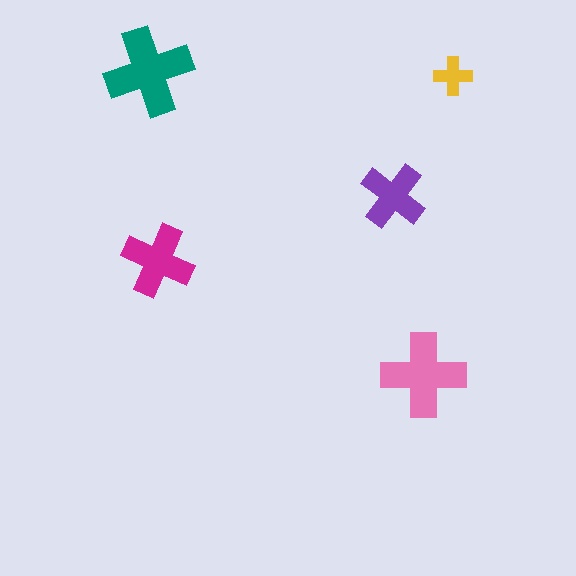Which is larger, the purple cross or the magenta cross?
The magenta one.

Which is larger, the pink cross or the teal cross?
The teal one.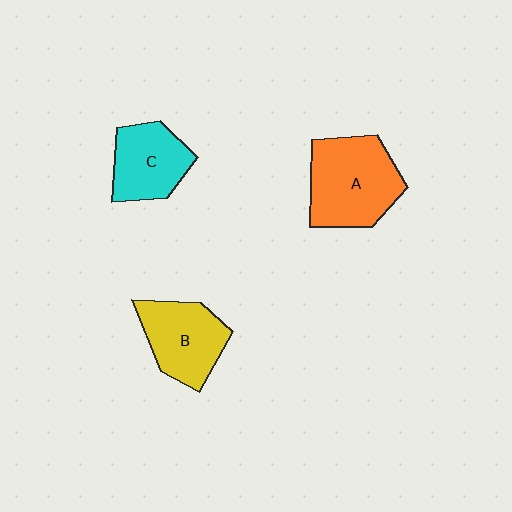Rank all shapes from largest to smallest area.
From largest to smallest: A (orange), B (yellow), C (cyan).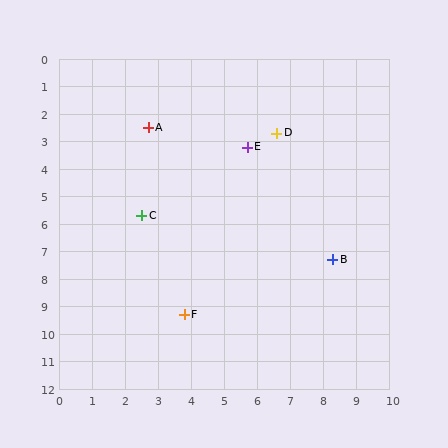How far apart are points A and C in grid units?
Points A and C are about 3.2 grid units apart.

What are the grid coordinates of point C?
Point C is at approximately (2.5, 5.7).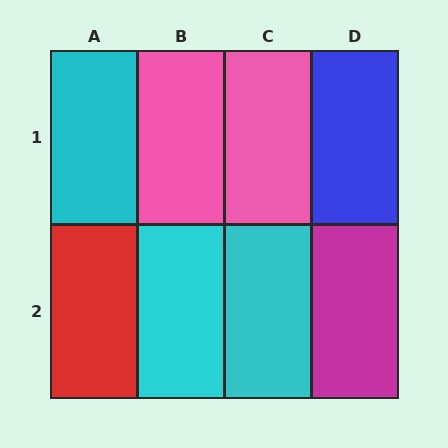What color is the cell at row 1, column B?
Pink.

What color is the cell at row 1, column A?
Cyan.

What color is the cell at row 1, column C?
Pink.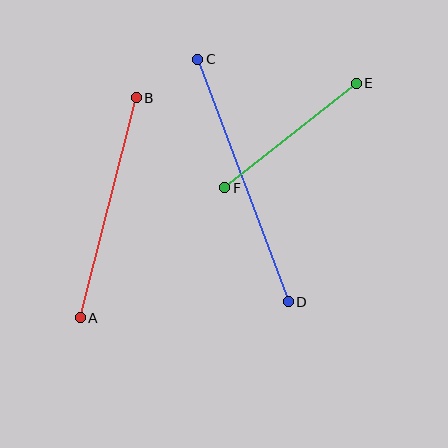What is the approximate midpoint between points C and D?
The midpoint is at approximately (243, 181) pixels.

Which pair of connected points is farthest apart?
Points C and D are farthest apart.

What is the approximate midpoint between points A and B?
The midpoint is at approximately (108, 208) pixels.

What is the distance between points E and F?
The distance is approximately 168 pixels.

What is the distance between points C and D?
The distance is approximately 259 pixels.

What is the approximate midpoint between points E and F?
The midpoint is at approximately (291, 136) pixels.